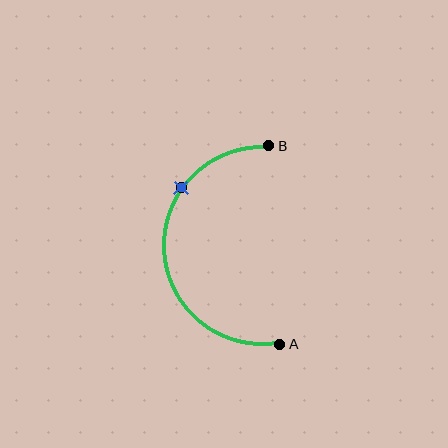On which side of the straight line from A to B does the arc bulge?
The arc bulges to the left of the straight line connecting A and B.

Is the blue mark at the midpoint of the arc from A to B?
No. The blue mark lies on the arc but is closer to endpoint B. The arc midpoint would be at the point on the curve equidistant along the arc from both A and B.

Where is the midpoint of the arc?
The arc midpoint is the point on the curve farthest from the straight line joining A and B. It sits to the left of that line.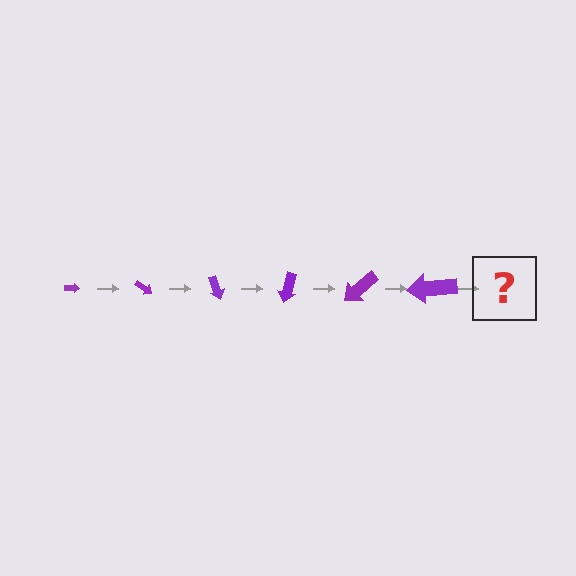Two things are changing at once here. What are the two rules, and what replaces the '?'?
The two rules are that the arrow grows larger each step and it rotates 35 degrees each step. The '?' should be an arrow, larger than the previous one and rotated 210 degrees from the start.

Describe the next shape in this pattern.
It should be an arrow, larger than the previous one and rotated 210 degrees from the start.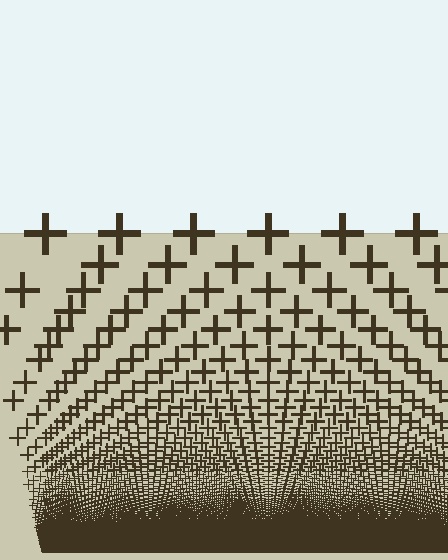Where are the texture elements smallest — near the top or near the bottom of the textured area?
Near the bottom.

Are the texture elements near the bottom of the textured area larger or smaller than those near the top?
Smaller. The gradient is inverted — elements near the bottom are smaller and denser.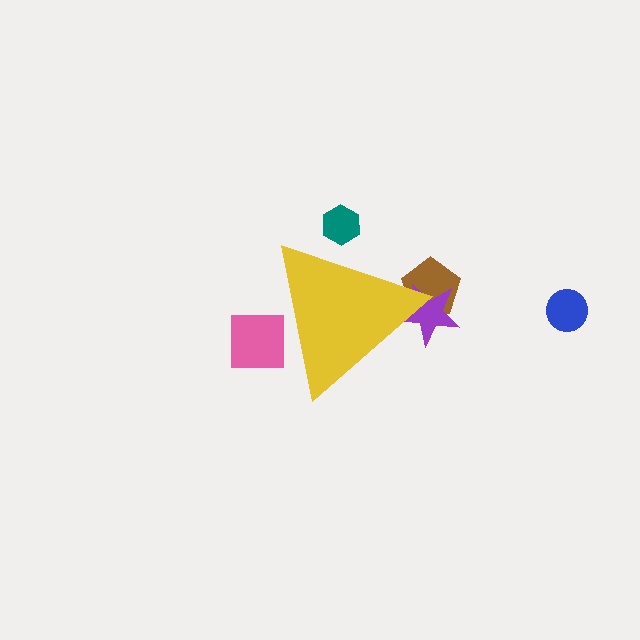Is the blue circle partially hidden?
No, the blue circle is fully visible.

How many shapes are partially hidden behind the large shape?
4 shapes are partially hidden.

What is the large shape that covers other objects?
A yellow triangle.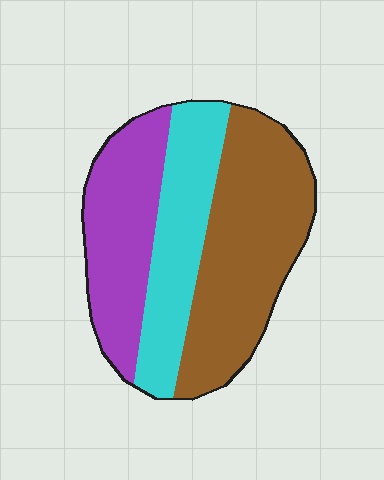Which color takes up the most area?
Brown, at roughly 45%.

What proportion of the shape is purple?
Purple covers about 30% of the shape.